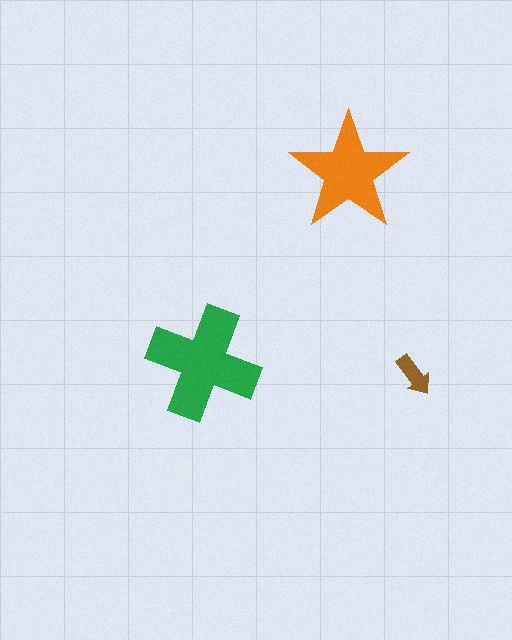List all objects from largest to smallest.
The green cross, the orange star, the brown arrow.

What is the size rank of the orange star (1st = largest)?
2nd.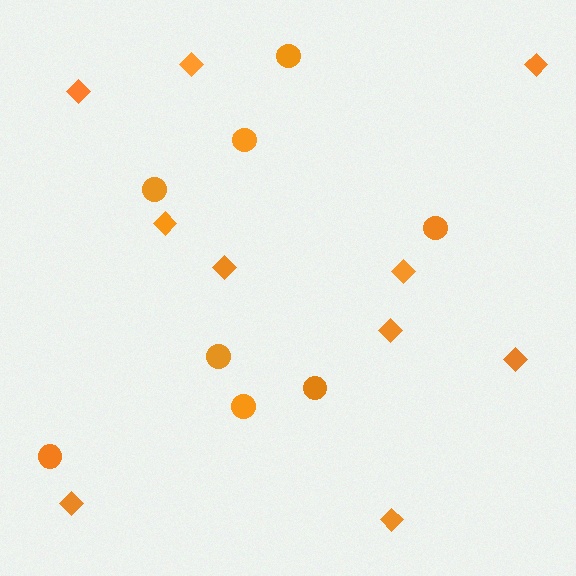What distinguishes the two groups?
There are 2 groups: one group of circles (8) and one group of diamonds (10).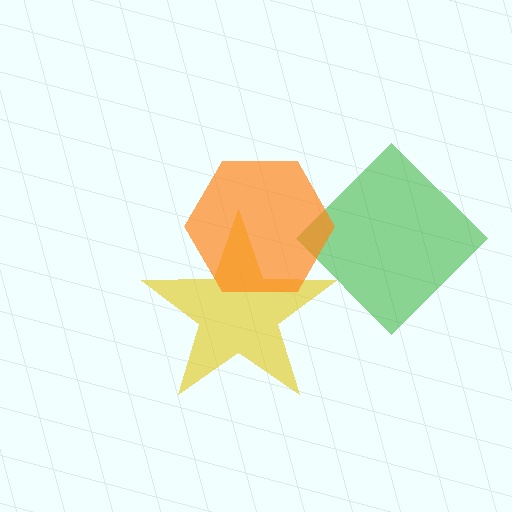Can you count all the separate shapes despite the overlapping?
Yes, there are 3 separate shapes.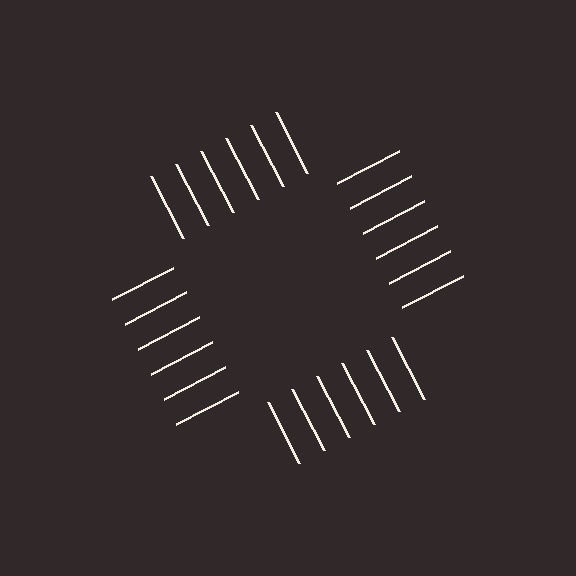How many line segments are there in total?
24 — 6 along each of the 4 edges.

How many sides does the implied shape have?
4 sides — the line-ends trace a square.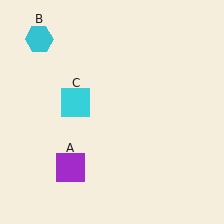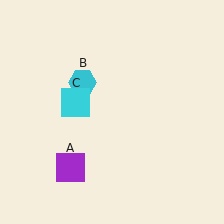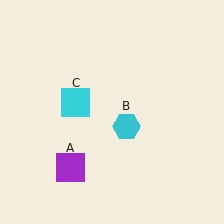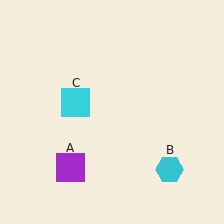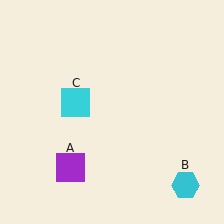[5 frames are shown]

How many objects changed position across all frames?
1 object changed position: cyan hexagon (object B).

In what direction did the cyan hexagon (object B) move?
The cyan hexagon (object B) moved down and to the right.